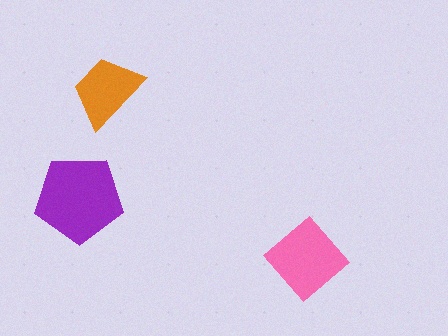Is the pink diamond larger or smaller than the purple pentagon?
Smaller.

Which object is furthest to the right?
The pink diamond is rightmost.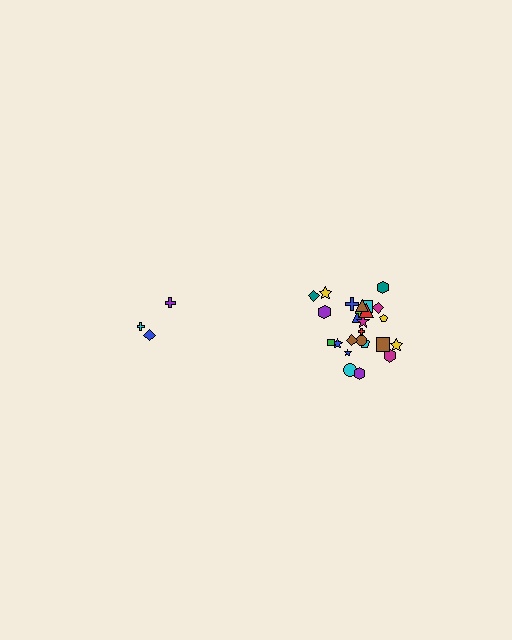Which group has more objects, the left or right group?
The right group.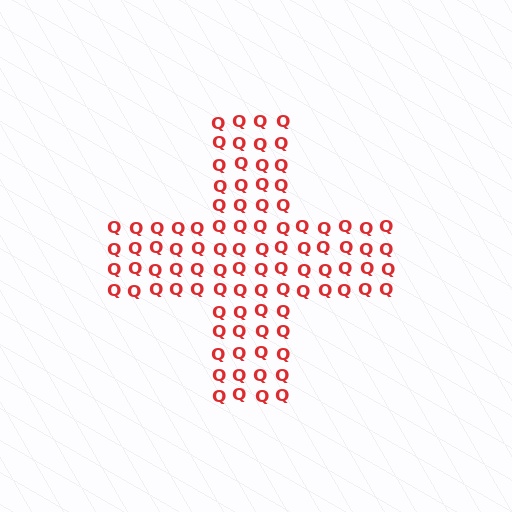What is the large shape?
The large shape is a cross.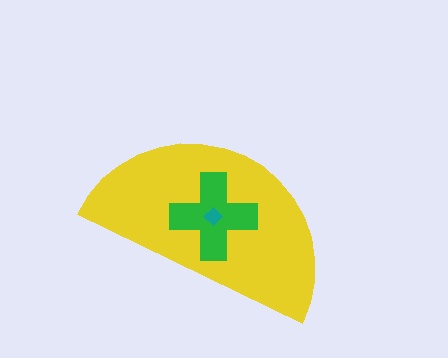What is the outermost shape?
The yellow semicircle.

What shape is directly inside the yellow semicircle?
The green cross.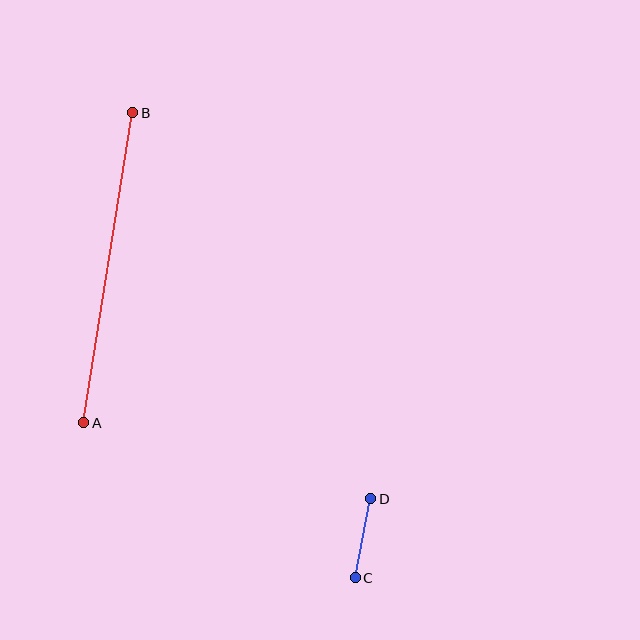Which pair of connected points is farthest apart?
Points A and B are farthest apart.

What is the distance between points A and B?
The distance is approximately 314 pixels.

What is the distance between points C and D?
The distance is approximately 81 pixels.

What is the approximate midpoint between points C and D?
The midpoint is at approximately (363, 538) pixels.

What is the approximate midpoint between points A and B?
The midpoint is at approximately (108, 268) pixels.